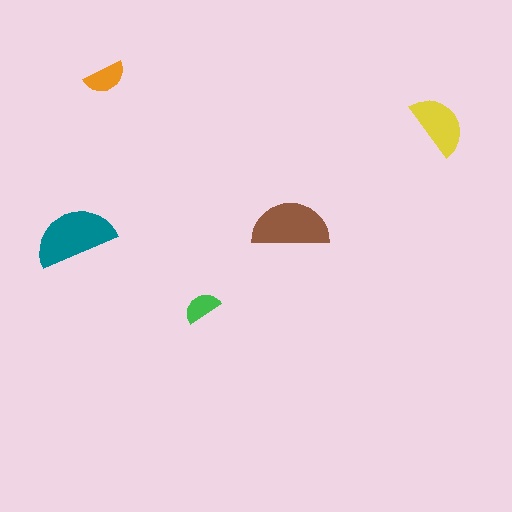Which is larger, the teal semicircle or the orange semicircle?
The teal one.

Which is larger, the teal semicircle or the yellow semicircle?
The teal one.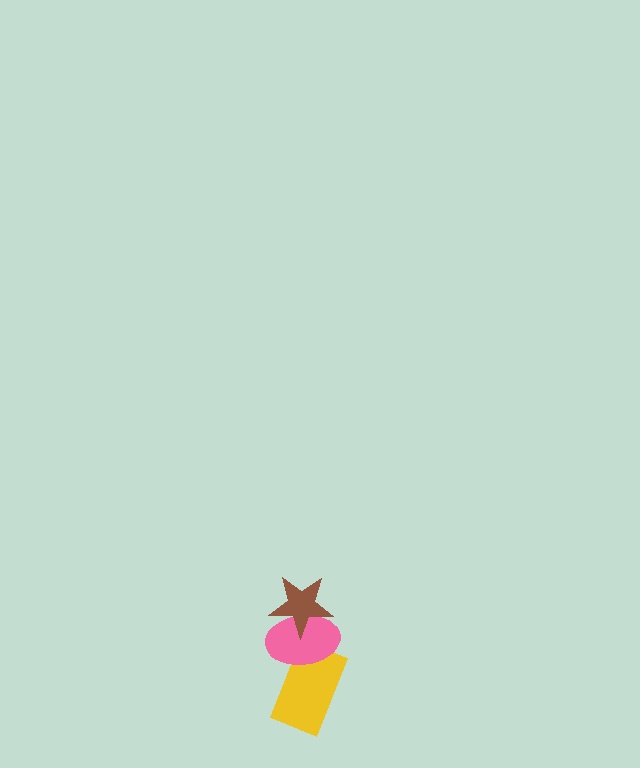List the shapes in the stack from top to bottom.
From top to bottom: the brown star, the pink ellipse, the yellow rectangle.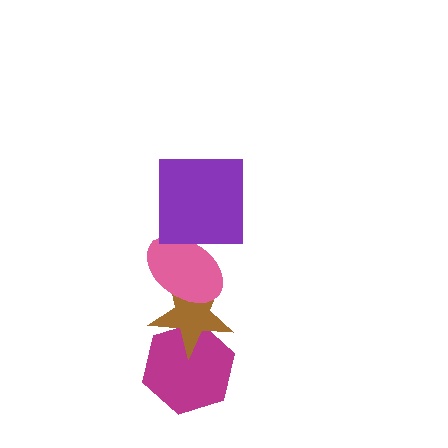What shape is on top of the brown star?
The pink ellipse is on top of the brown star.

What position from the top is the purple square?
The purple square is 1st from the top.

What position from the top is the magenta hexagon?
The magenta hexagon is 4th from the top.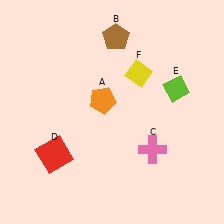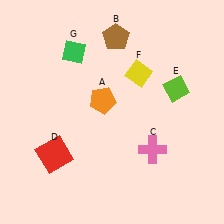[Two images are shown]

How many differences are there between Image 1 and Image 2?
There is 1 difference between the two images.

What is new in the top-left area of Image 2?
A green diamond (G) was added in the top-left area of Image 2.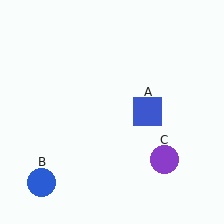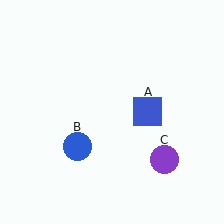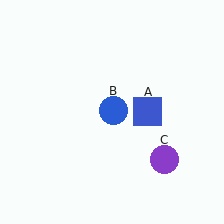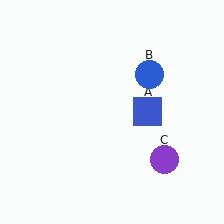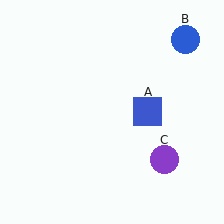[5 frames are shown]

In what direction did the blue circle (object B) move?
The blue circle (object B) moved up and to the right.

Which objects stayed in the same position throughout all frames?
Blue square (object A) and purple circle (object C) remained stationary.